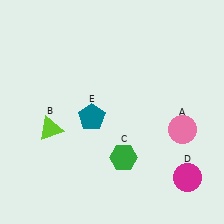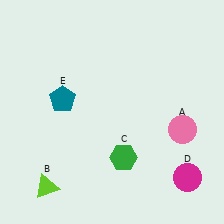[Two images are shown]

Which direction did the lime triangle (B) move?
The lime triangle (B) moved down.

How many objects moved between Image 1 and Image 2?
2 objects moved between the two images.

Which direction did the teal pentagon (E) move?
The teal pentagon (E) moved left.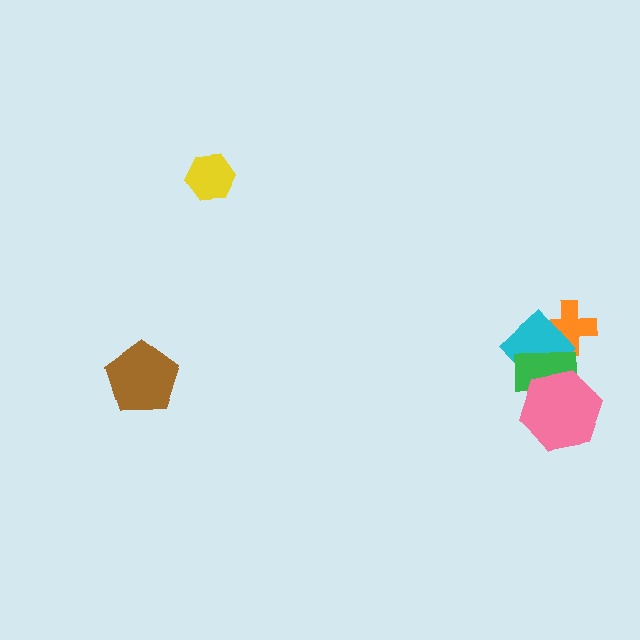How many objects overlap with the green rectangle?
3 objects overlap with the green rectangle.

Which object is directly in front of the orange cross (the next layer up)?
The cyan diamond is directly in front of the orange cross.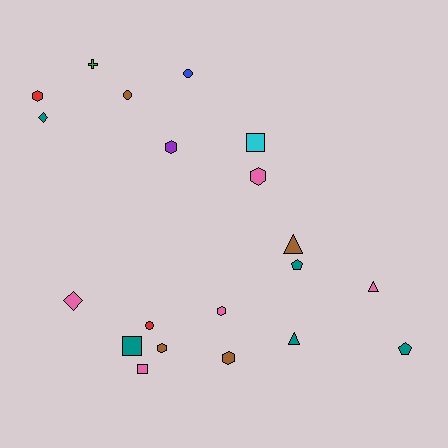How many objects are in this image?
There are 20 objects.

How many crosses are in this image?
There is 1 cross.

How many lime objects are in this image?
There are no lime objects.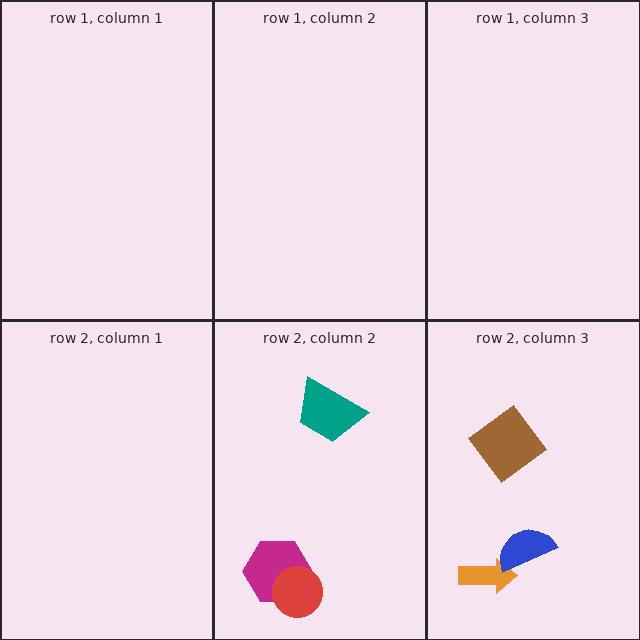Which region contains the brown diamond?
The row 2, column 3 region.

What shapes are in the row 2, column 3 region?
The orange arrow, the brown diamond, the blue semicircle.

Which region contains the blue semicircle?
The row 2, column 3 region.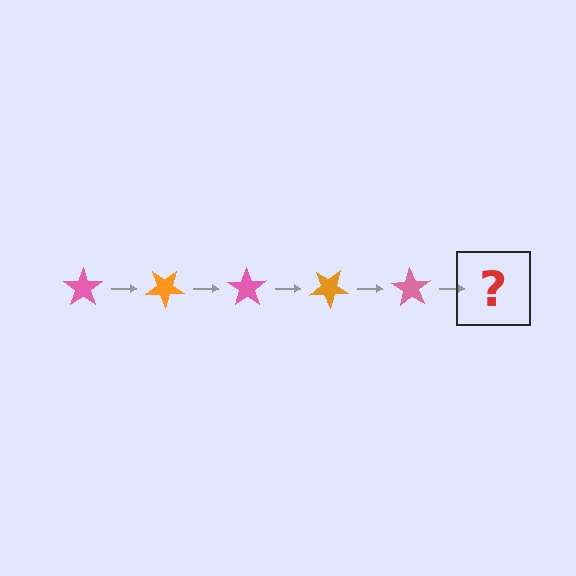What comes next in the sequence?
The next element should be an orange star, rotated 175 degrees from the start.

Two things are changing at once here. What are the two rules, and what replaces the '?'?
The two rules are that it rotates 35 degrees each step and the color cycles through pink and orange. The '?' should be an orange star, rotated 175 degrees from the start.